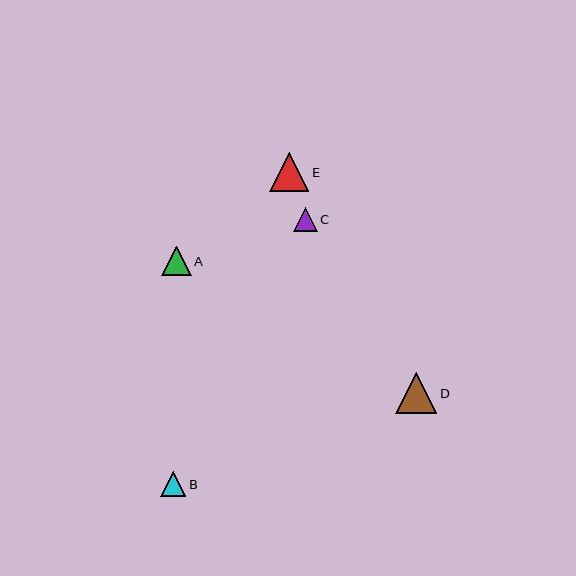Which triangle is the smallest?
Triangle C is the smallest with a size of approximately 24 pixels.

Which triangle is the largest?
Triangle D is the largest with a size of approximately 41 pixels.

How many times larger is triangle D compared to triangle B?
Triangle D is approximately 1.6 times the size of triangle B.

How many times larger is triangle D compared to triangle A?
Triangle D is approximately 1.4 times the size of triangle A.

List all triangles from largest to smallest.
From largest to smallest: D, E, A, B, C.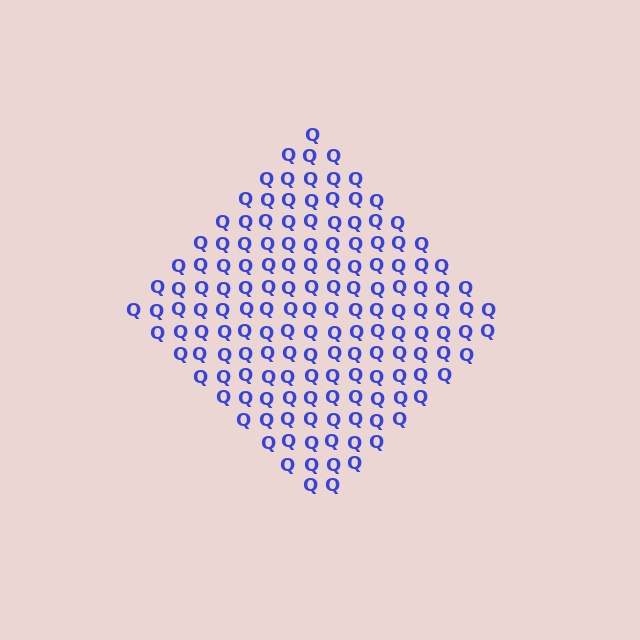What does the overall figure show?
The overall figure shows a diamond.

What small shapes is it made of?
It is made of small letter Q's.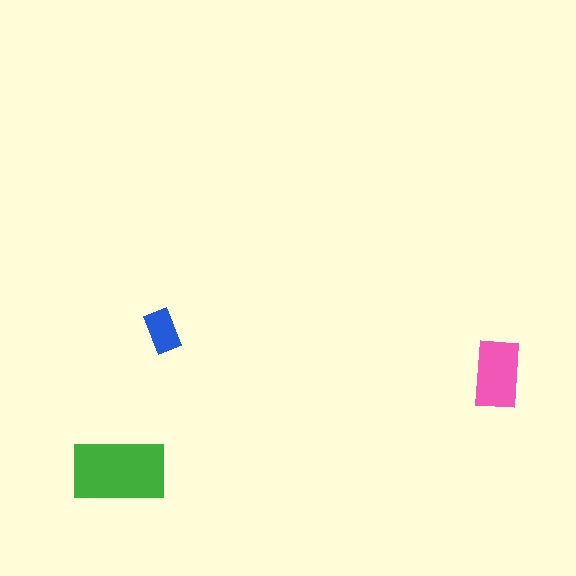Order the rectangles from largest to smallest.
the green one, the pink one, the blue one.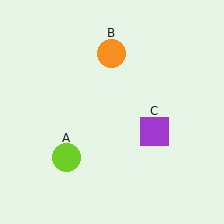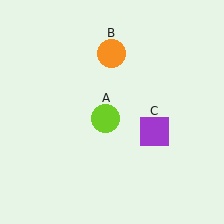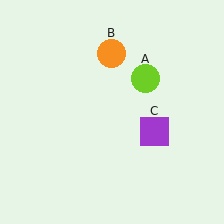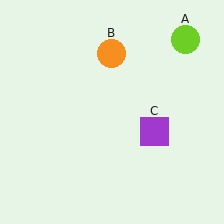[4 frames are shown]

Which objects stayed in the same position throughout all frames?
Orange circle (object B) and purple square (object C) remained stationary.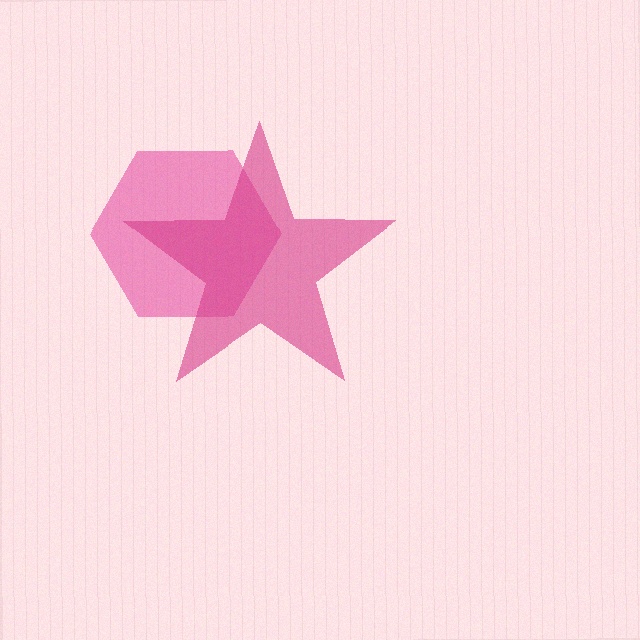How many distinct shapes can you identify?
There are 2 distinct shapes: a pink hexagon, a magenta star.